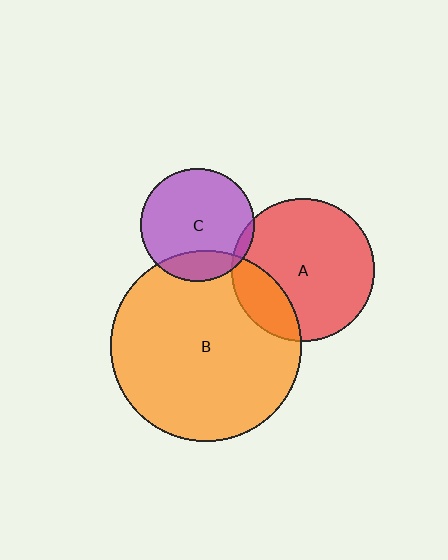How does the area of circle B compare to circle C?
Approximately 2.8 times.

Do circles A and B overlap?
Yes.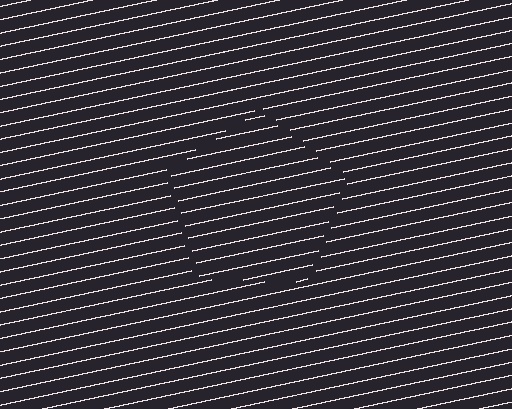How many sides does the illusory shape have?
5 sides — the line-ends trace a pentagon.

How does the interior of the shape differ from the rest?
The interior of the shape contains the same grating, shifted by half a period — the contour is defined by the phase discontinuity where line-ends from the inner and outer gratings abut.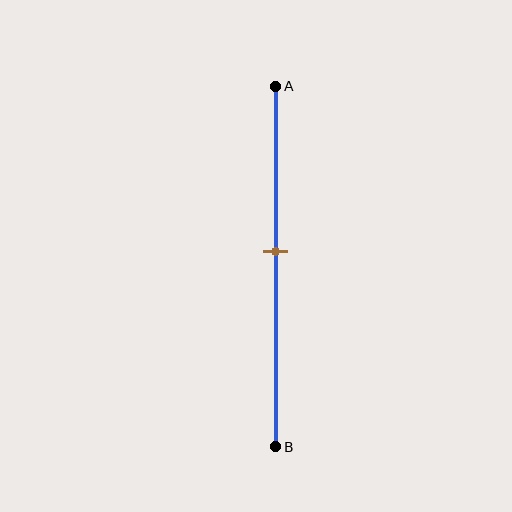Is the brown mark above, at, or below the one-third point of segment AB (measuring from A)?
The brown mark is below the one-third point of segment AB.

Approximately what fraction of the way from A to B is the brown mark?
The brown mark is approximately 45% of the way from A to B.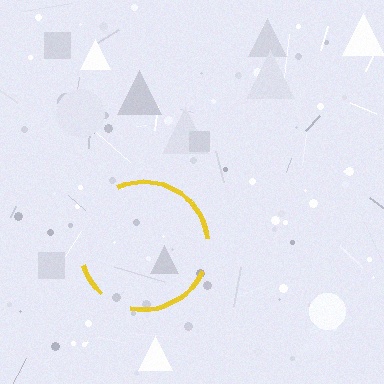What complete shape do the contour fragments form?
The contour fragments form a circle.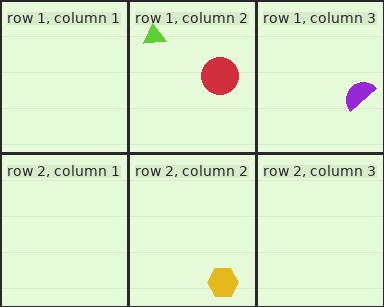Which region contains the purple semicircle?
The row 1, column 3 region.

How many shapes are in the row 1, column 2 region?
2.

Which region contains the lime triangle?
The row 1, column 2 region.